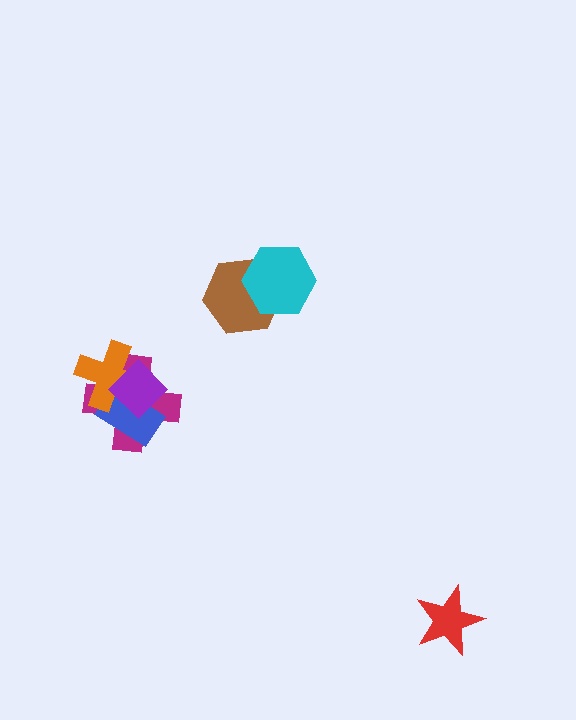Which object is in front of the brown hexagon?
The cyan hexagon is in front of the brown hexagon.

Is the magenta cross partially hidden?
Yes, it is partially covered by another shape.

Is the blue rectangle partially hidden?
Yes, it is partially covered by another shape.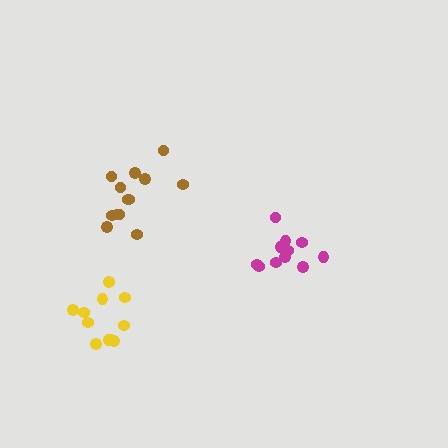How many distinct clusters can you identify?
There are 3 distinct clusters.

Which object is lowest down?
The yellow cluster is bottommost.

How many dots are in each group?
Group 1: 13 dots, Group 2: 11 dots, Group 3: 11 dots (35 total).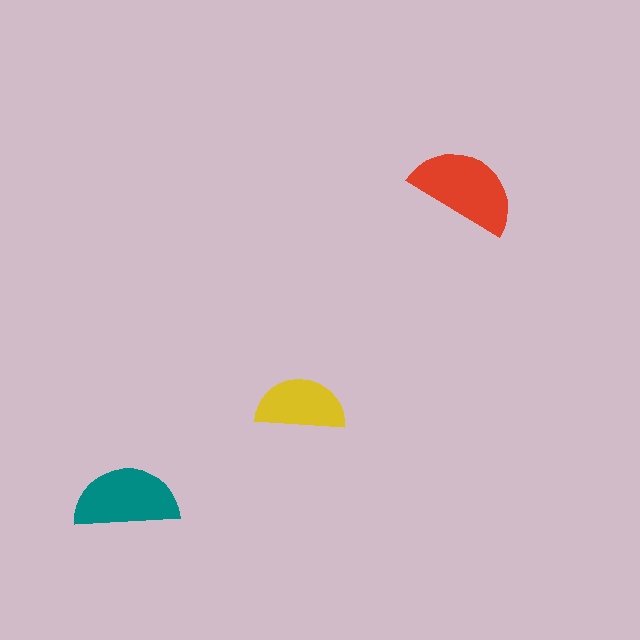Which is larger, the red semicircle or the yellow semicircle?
The red one.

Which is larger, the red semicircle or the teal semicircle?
The red one.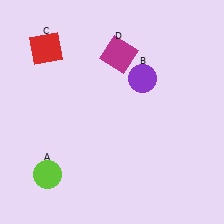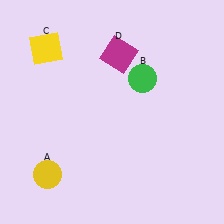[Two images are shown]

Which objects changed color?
A changed from lime to yellow. B changed from purple to green. C changed from red to yellow.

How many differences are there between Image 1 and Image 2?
There are 3 differences between the two images.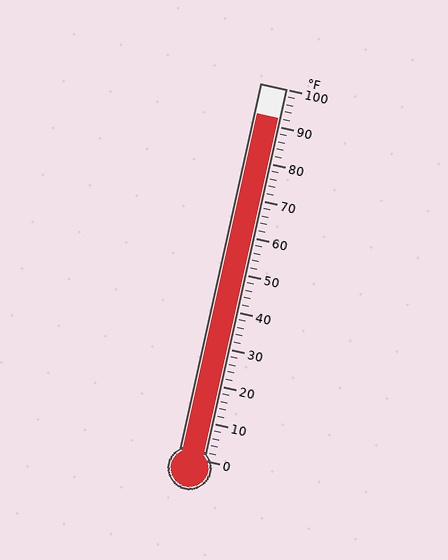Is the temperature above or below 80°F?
The temperature is above 80°F.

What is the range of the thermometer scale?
The thermometer scale ranges from 0°F to 100°F.